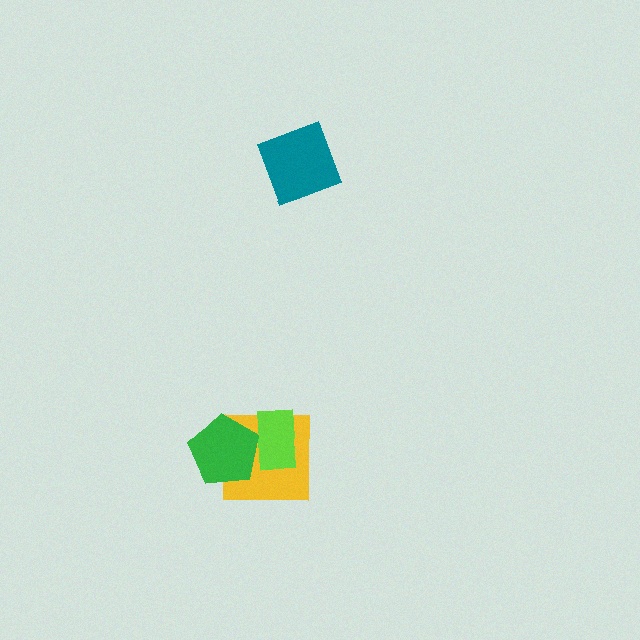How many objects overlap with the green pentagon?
2 objects overlap with the green pentagon.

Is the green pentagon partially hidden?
Yes, it is partially covered by another shape.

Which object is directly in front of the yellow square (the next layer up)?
The green pentagon is directly in front of the yellow square.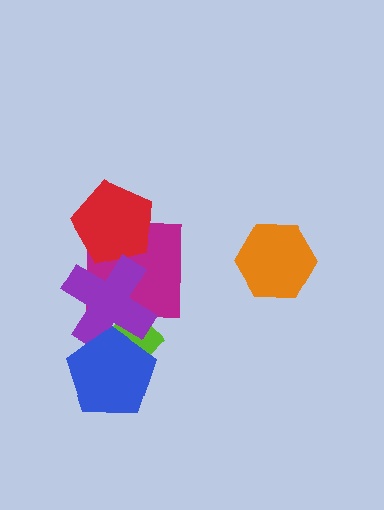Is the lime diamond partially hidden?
Yes, it is partially covered by another shape.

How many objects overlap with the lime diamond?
3 objects overlap with the lime diamond.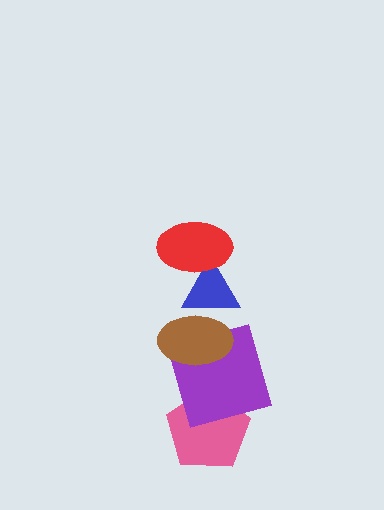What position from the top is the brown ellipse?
The brown ellipse is 3rd from the top.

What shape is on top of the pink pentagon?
The purple square is on top of the pink pentagon.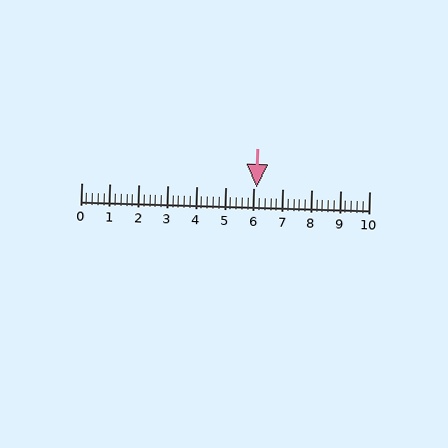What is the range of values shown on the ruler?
The ruler shows values from 0 to 10.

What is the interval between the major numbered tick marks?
The major tick marks are spaced 1 units apart.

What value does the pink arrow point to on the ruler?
The pink arrow points to approximately 6.1.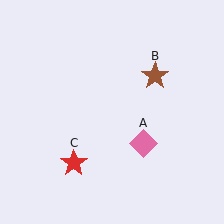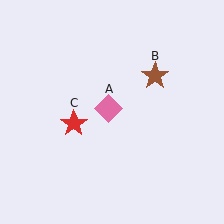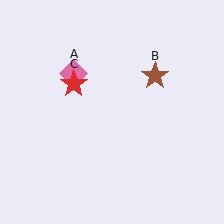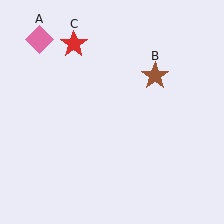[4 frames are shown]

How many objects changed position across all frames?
2 objects changed position: pink diamond (object A), red star (object C).